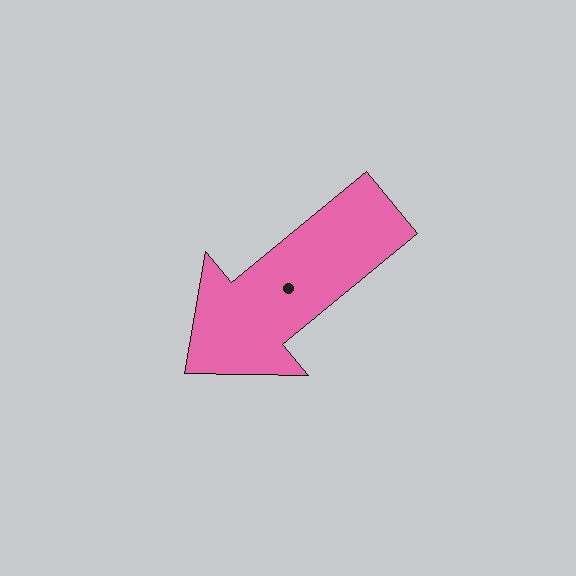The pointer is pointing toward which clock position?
Roughly 8 o'clock.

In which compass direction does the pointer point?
Southwest.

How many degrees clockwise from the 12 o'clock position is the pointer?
Approximately 230 degrees.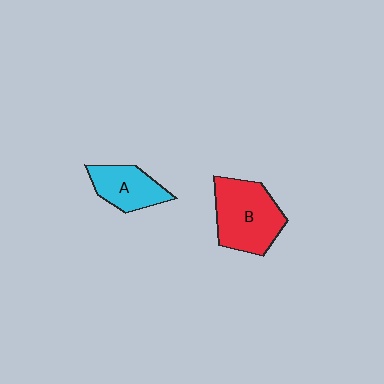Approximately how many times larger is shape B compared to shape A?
Approximately 1.6 times.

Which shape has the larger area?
Shape B (red).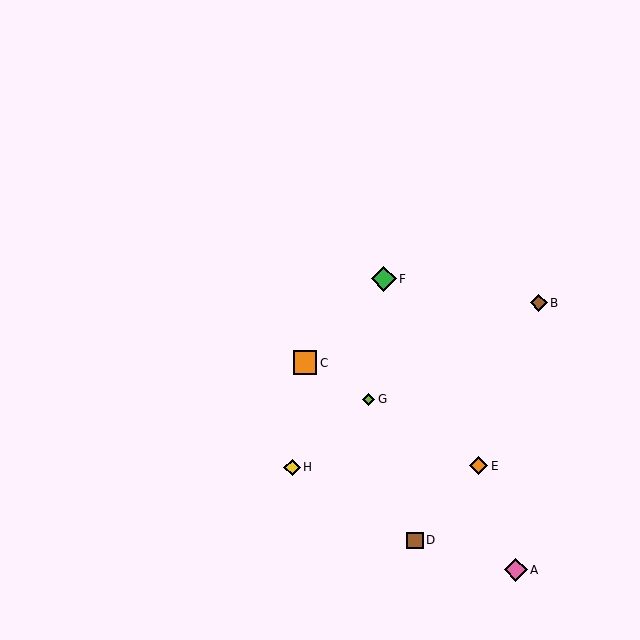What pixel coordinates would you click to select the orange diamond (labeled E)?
Click at (479, 466) to select the orange diamond E.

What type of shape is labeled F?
Shape F is a green diamond.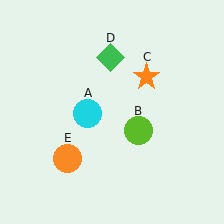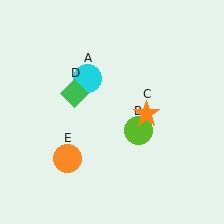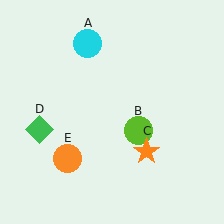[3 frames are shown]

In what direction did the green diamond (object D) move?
The green diamond (object D) moved down and to the left.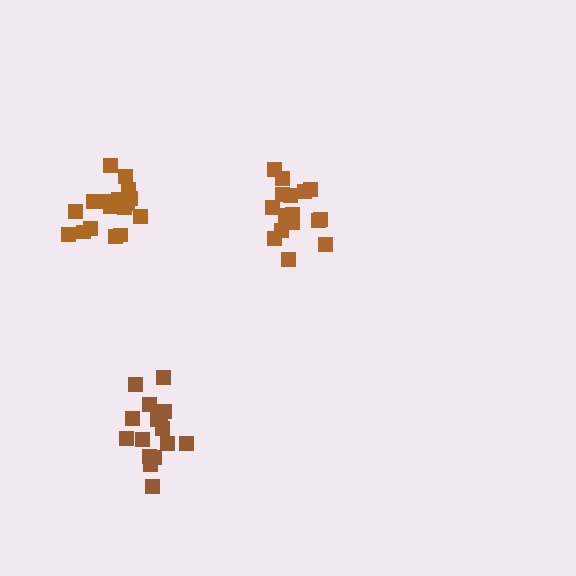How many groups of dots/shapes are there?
There are 3 groups.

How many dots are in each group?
Group 1: 18 dots, Group 2: 16 dots, Group 3: 17 dots (51 total).